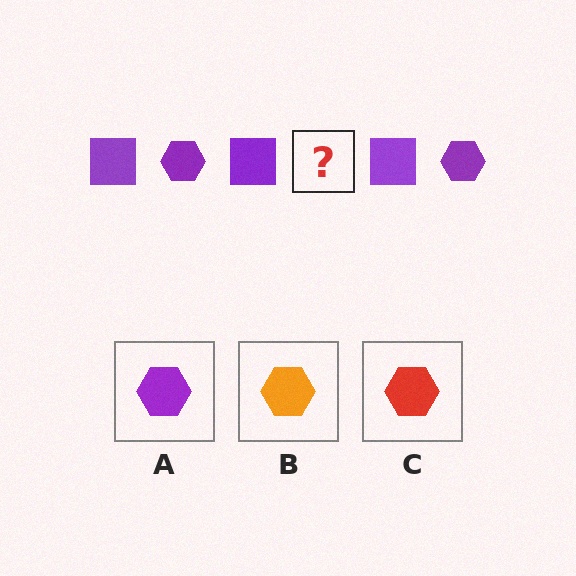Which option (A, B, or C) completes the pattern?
A.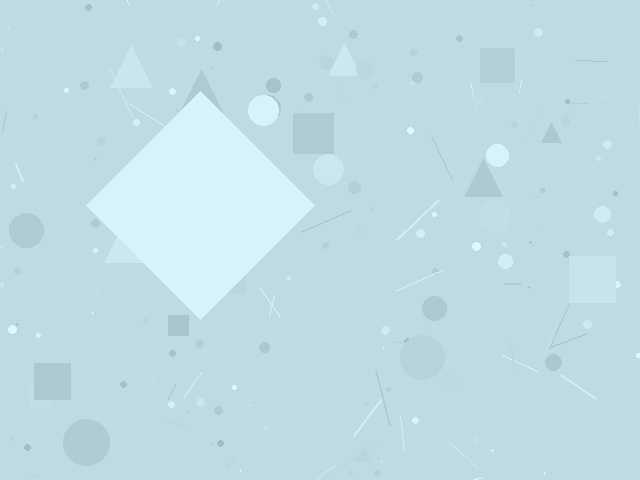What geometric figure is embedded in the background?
A diamond is embedded in the background.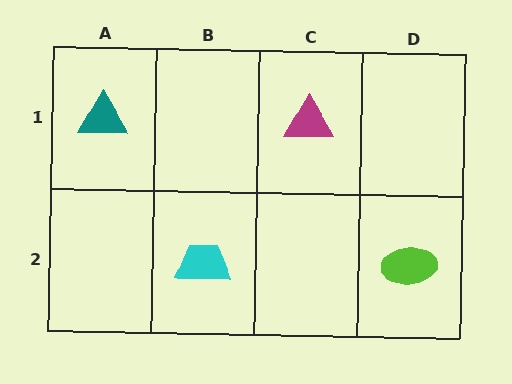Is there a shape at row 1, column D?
No, that cell is empty.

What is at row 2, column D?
A lime ellipse.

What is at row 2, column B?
A cyan trapezoid.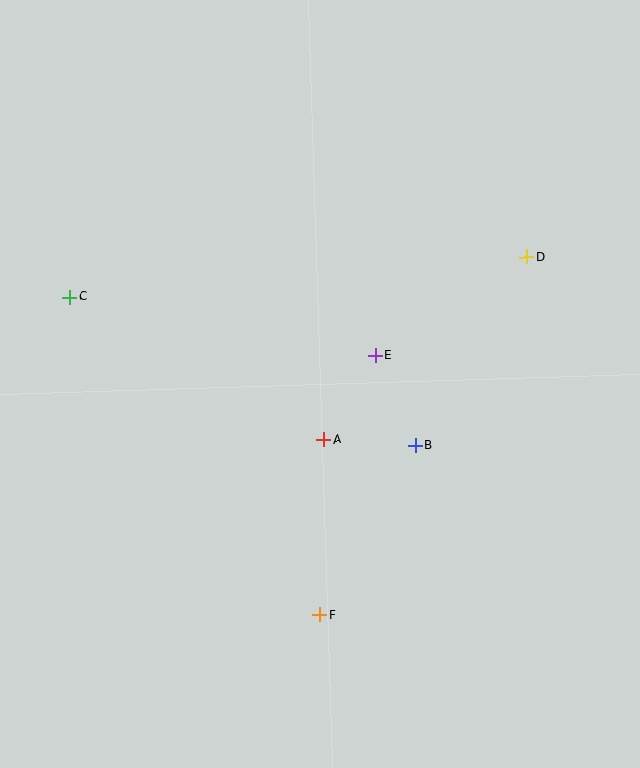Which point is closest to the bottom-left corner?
Point F is closest to the bottom-left corner.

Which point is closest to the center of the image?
Point A at (323, 440) is closest to the center.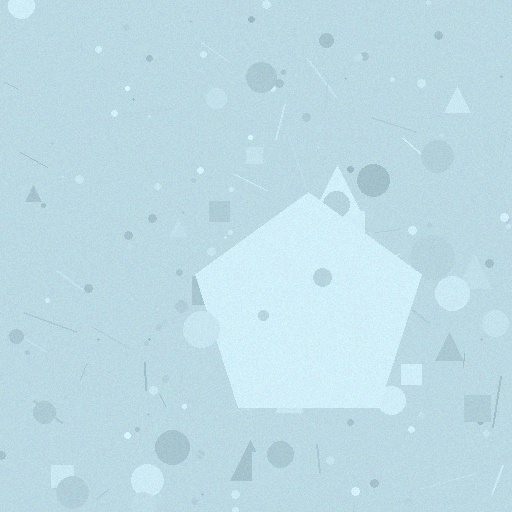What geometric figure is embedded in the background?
A pentagon is embedded in the background.